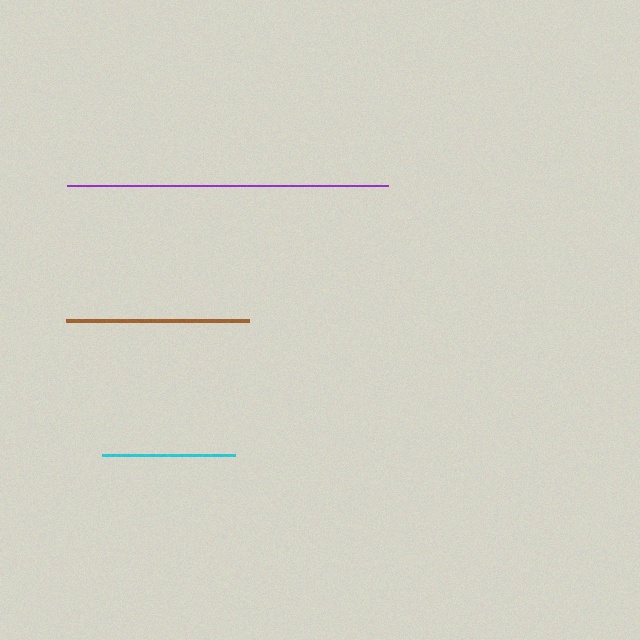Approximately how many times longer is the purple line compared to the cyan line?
The purple line is approximately 2.4 times the length of the cyan line.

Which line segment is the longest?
The purple line is the longest at approximately 321 pixels.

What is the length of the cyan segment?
The cyan segment is approximately 132 pixels long.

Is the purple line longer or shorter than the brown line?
The purple line is longer than the brown line.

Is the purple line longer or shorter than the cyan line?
The purple line is longer than the cyan line.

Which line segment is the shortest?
The cyan line is the shortest at approximately 132 pixels.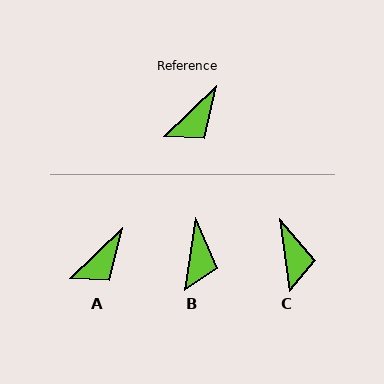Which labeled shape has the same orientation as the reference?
A.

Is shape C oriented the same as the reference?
No, it is off by about 54 degrees.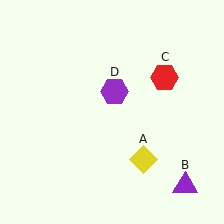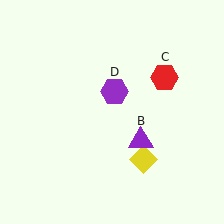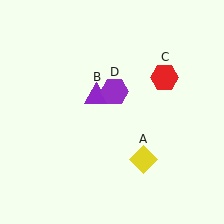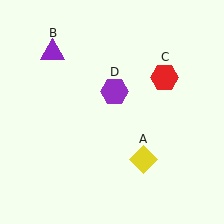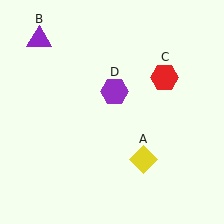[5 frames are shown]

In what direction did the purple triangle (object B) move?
The purple triangle (object B) moved up and to the left.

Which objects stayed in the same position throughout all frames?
Yellow diamond (object A) and red hexagon (object C) and purple hexagon (object D) remained stationary.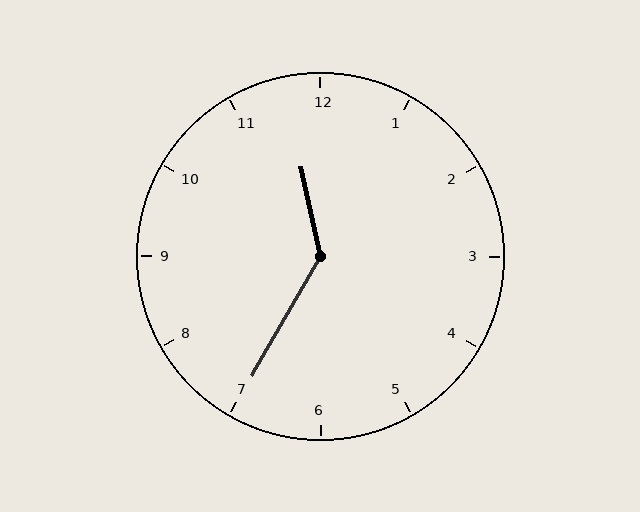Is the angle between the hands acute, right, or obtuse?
It is obtuse.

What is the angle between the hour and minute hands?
Approximately 138 degrees.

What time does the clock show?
11:35.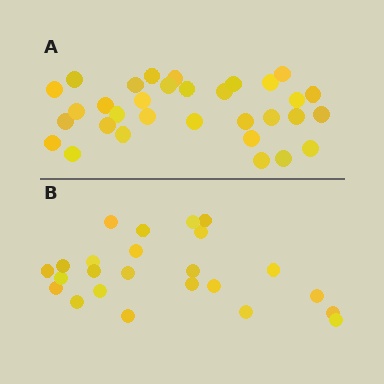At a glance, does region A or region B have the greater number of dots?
Region A (the top region) has more dots.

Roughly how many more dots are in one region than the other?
Region A has roughly 8 or so more dots than region B.